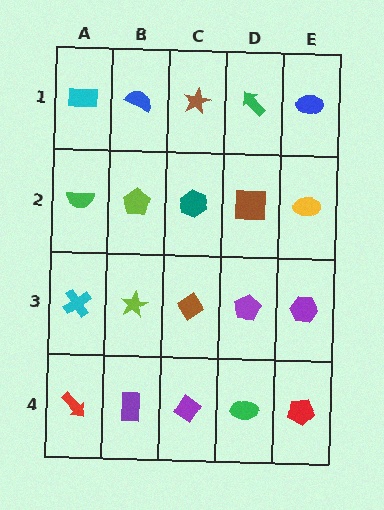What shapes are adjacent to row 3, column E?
A yellow ellipse (row 2, column E), a red pentagon (row 4, column E), a purple pentagon (row 3, column D).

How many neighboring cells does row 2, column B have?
4.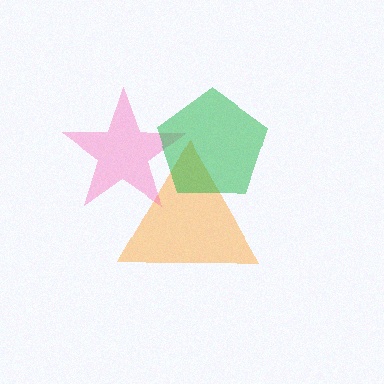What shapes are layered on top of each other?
The layered shapes are: an orange triangle, a pink star, a green pentagon.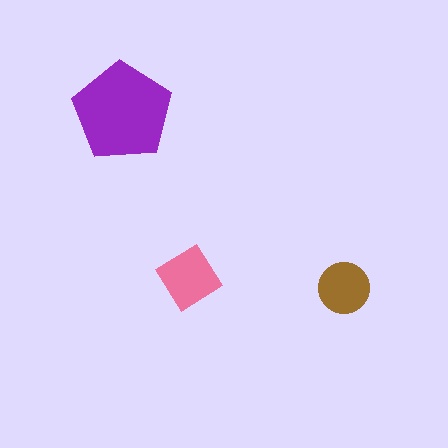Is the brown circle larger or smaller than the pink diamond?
Smaller.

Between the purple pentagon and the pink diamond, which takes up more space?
The purple pentagon.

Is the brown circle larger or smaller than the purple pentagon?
Smaller.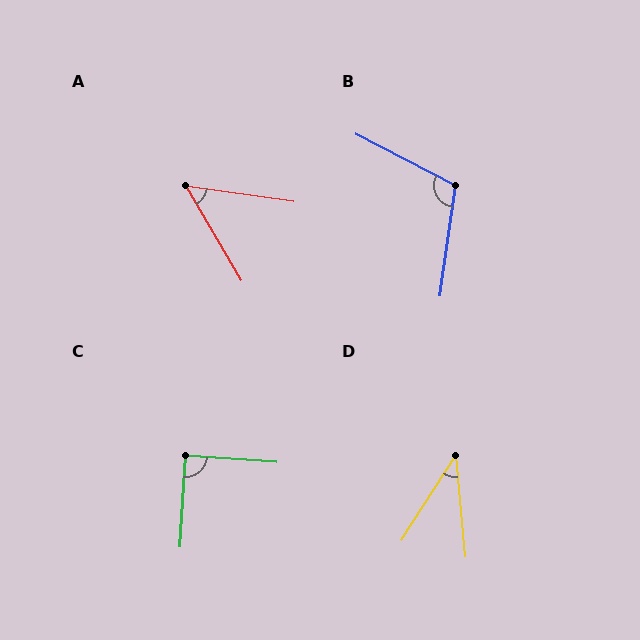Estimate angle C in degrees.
Approximately 89 degrees.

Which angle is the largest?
B, at approximately 109 degrees.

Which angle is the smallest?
D, at approximately 37 degrees.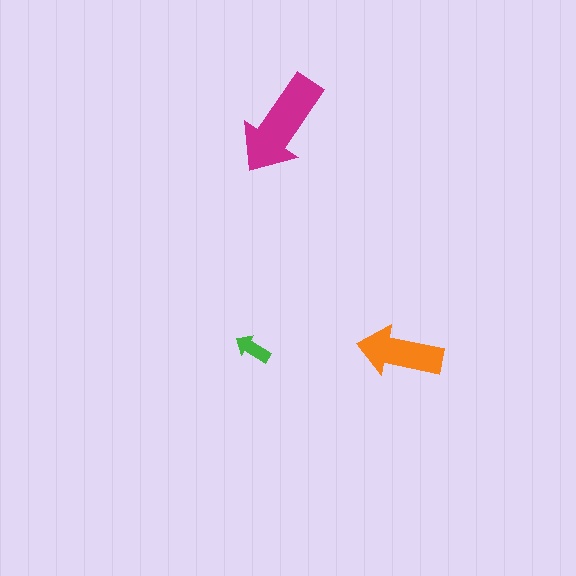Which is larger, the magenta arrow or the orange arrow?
The magenta one.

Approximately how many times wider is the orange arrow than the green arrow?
About 2.5 times wider.